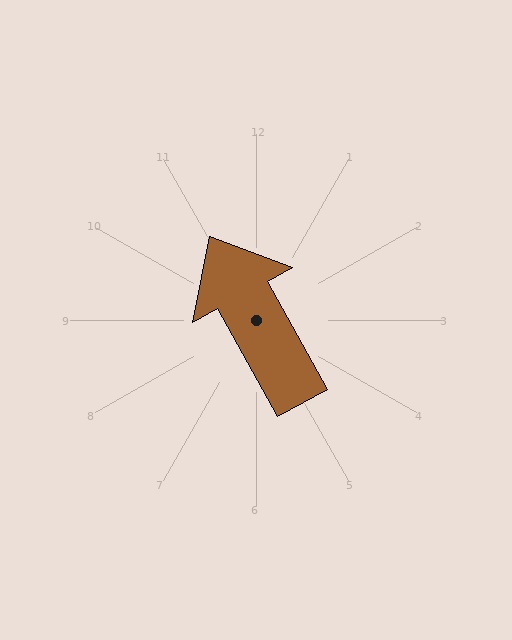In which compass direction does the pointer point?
Northwest.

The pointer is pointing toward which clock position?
Roughly 11 o'clock.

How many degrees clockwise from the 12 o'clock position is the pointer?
Approximately 331 degrees.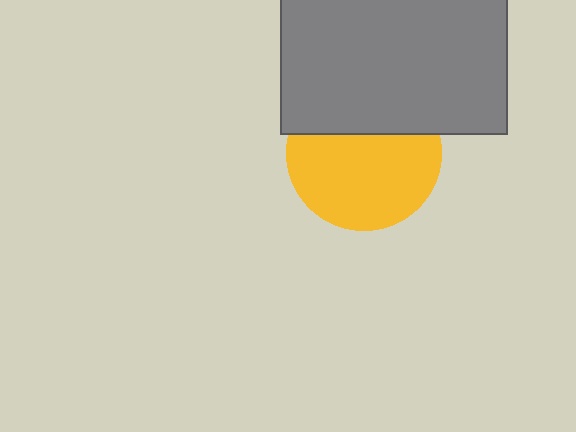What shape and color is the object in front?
The object in front is a gray rectangle.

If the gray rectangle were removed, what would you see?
You would see the complete yellow circle.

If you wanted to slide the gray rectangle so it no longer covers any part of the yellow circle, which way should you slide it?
Slide it up — that is the most direct way to separate the two shapes.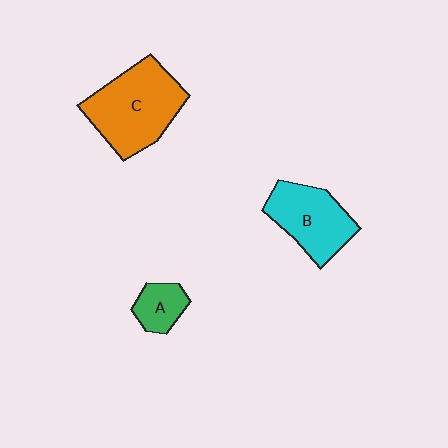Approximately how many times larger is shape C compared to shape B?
Approximately 1.4 times.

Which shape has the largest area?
Shape C (orange).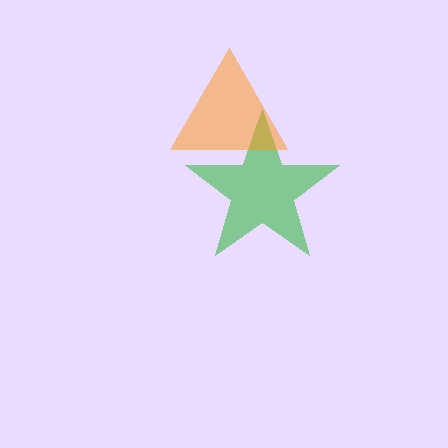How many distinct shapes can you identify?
There are 2 distinct shapes: a green star, an orange triangle.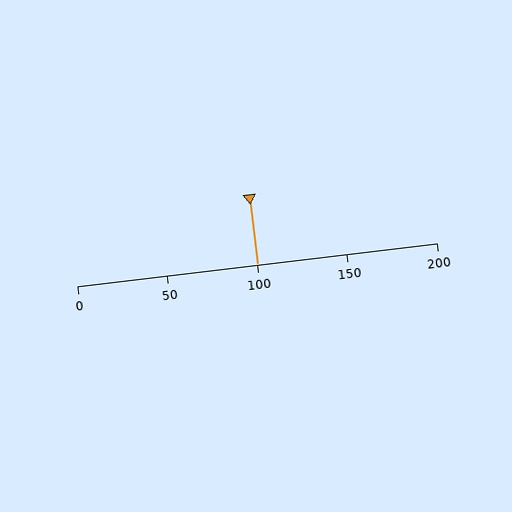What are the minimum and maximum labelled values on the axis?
The axis runs from 0 to 200.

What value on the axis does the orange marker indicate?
The marker indicates approximately 100.